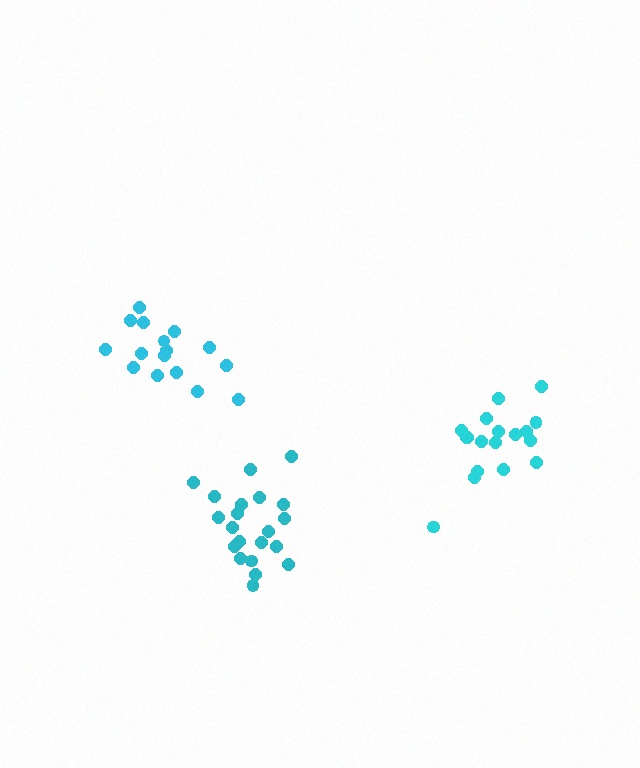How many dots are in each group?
Group 1: 16 dots, Group 2: 18 dots, Group 3: 21 dots (55 total).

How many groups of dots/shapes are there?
There are 3 groups.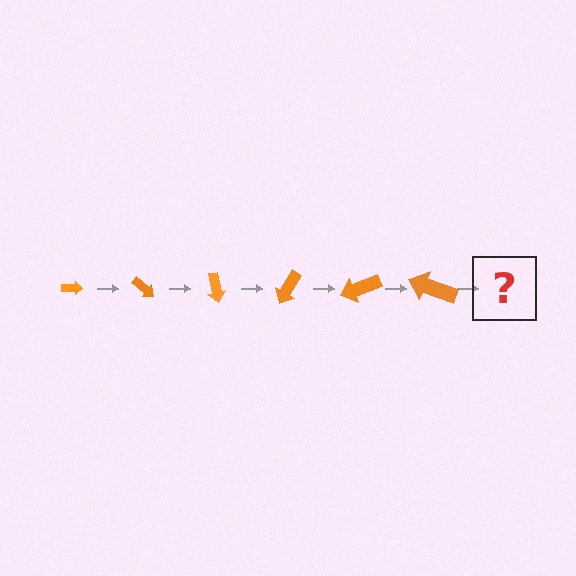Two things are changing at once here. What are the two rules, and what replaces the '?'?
The two rules are that the arrow grows larger each step and it rotates 40 degrees each step. The '?' should be an arrow, larger than the previous one and rotated 240 degrees from the start.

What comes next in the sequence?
The next element should be an arrow, larger than the previous one and rotated 240 degrees from the start.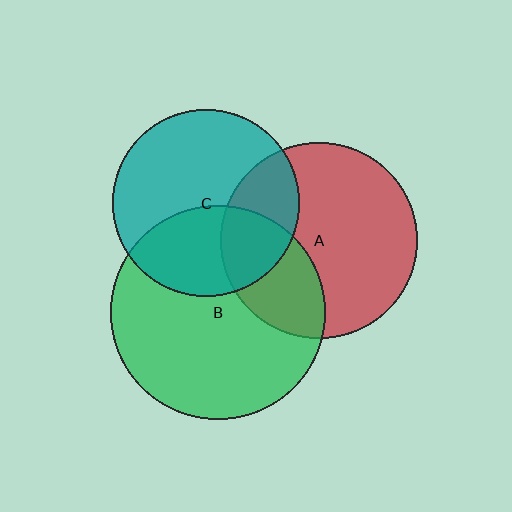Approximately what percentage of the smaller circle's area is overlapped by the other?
Approximately 30%.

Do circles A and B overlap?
Yes.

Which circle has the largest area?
Circle B (green).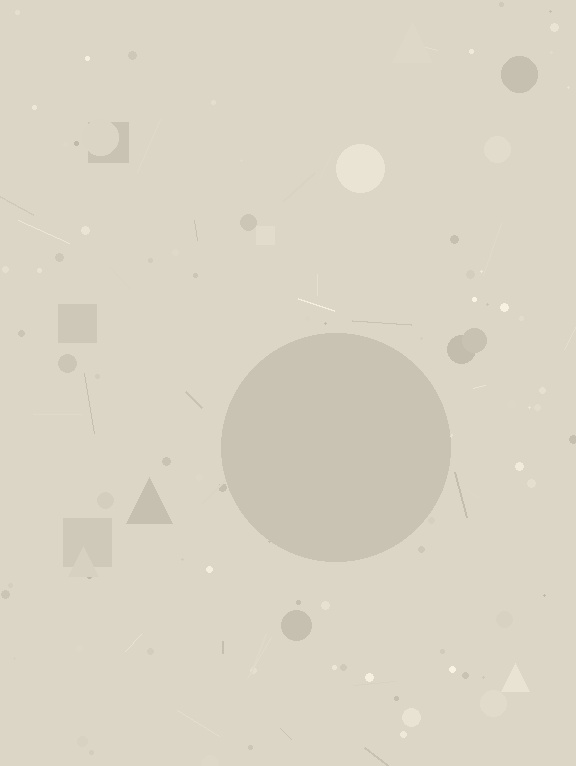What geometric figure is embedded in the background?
A circle is embedded in the background.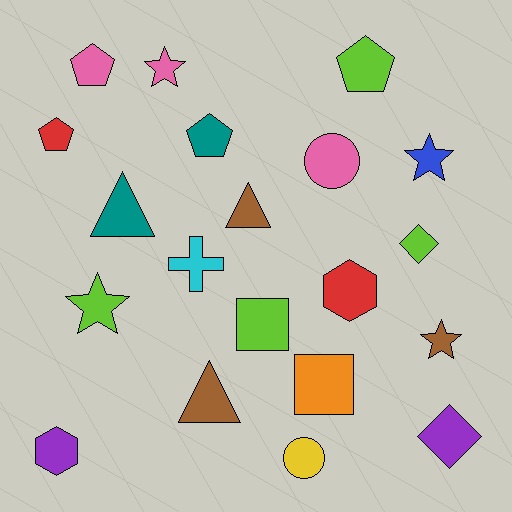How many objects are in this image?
There are 20 objects.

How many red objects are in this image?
There are 2 red objects.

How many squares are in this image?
There are 2 squares.